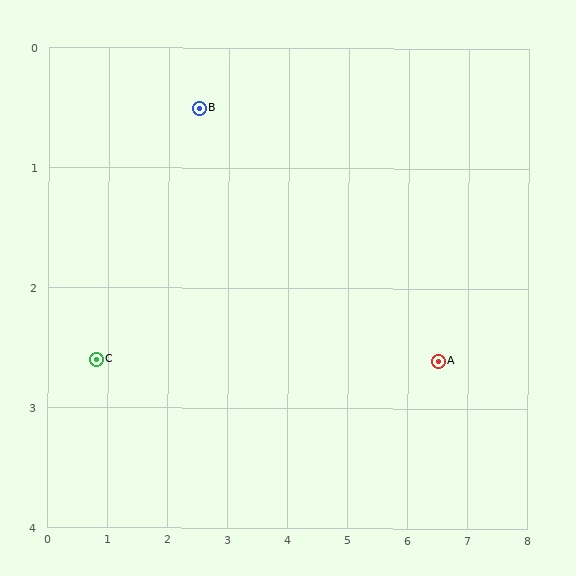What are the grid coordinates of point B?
Point B is at approximately (2.5, 0.5).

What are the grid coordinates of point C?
Point C is at approximately (0.8, 2.6).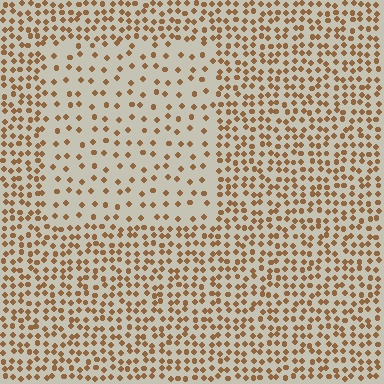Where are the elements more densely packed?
The elements are more densely packed outside the rectangle boundary.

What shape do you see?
I see a rectangle.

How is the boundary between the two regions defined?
The boundary is defined by a change in element density (approximately 2.2x ratio). All elements are the same color, size, and shape.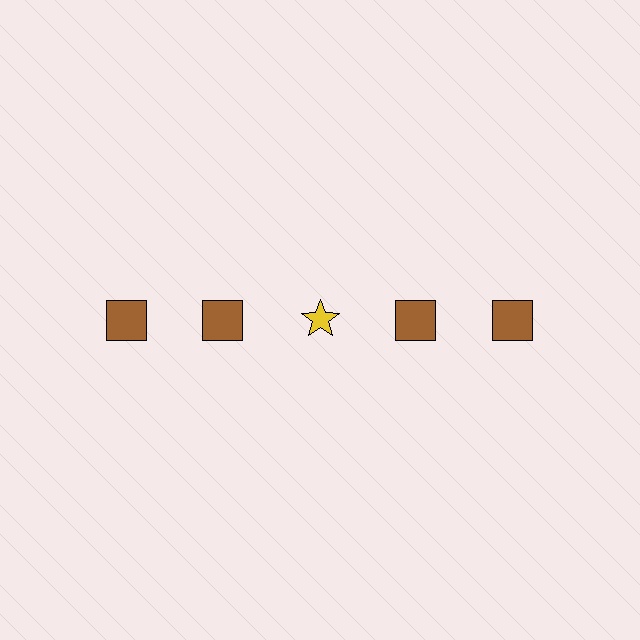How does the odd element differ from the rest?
It differs in both color (yellow instead of brown) and shape (star instead of square).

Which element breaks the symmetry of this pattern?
The yellow star in the top row, center column breaks the symmetry. All other shapes are brown squares.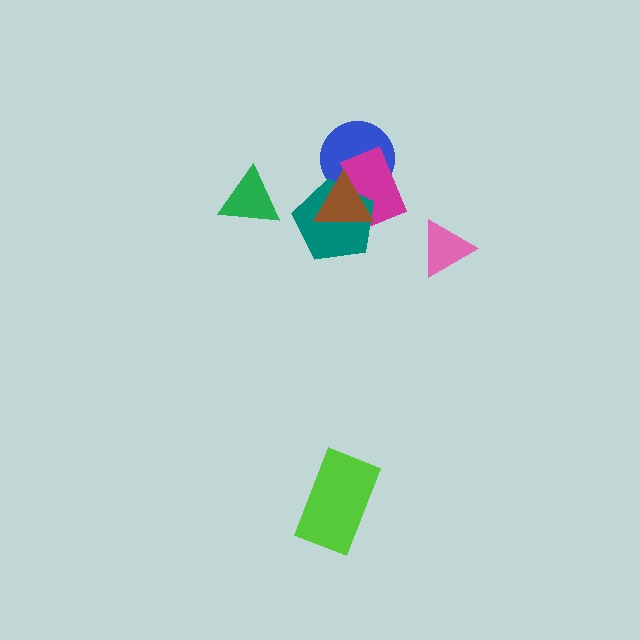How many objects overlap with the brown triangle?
3 objects overlap with the brown triangle.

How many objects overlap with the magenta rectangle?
3 objects overlap with the magenta rectangle.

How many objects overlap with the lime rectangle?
0 objects overlap with the lime rectangle.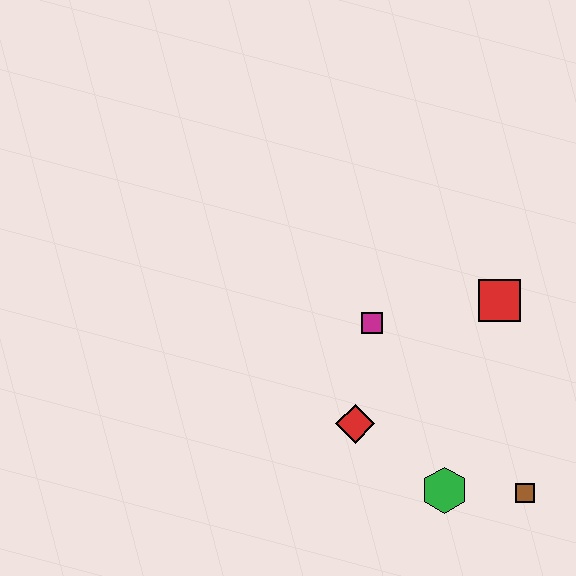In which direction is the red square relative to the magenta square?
The red square is to the right of the magenta square.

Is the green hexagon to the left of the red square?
Yes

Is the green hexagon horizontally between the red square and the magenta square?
Yes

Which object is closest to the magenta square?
The red diamond is closest to the magenta square.